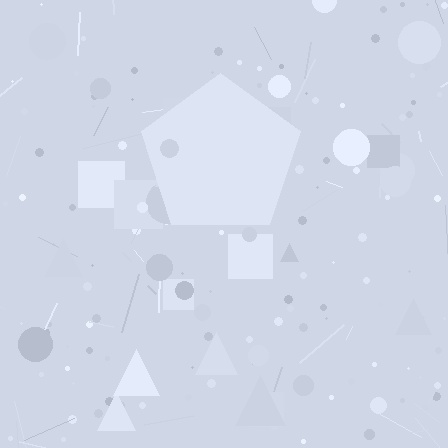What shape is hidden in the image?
A pentagon is hidden in the image.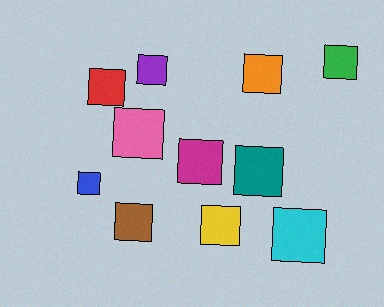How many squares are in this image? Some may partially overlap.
There are 11 squares.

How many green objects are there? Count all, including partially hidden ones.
There is 1 green object.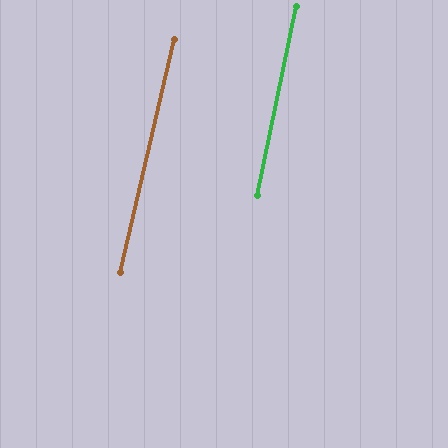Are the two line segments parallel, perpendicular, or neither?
Parallel — their directions differ by only 1.2°.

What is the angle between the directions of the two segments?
Approximately 1 degree.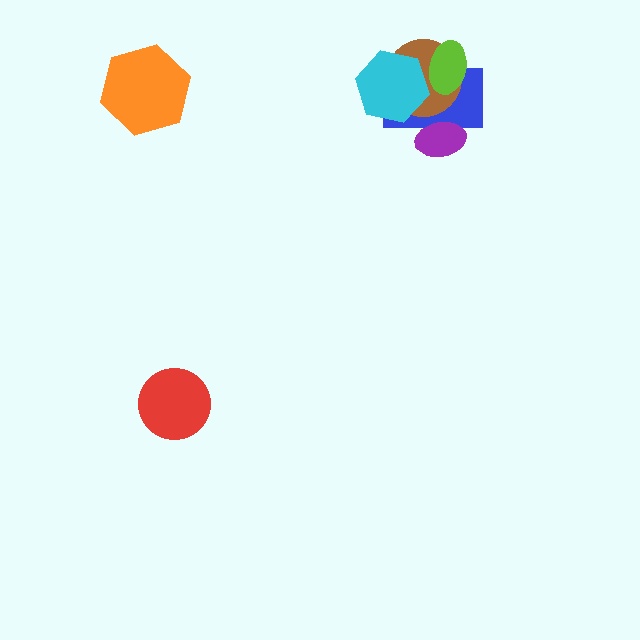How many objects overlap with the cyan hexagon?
3 objects overlap with the cyan hexagon.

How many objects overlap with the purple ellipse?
1 object overlaps with the purple ellipse.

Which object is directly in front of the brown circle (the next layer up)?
The cyan hexagon is directly in front of the brown circle.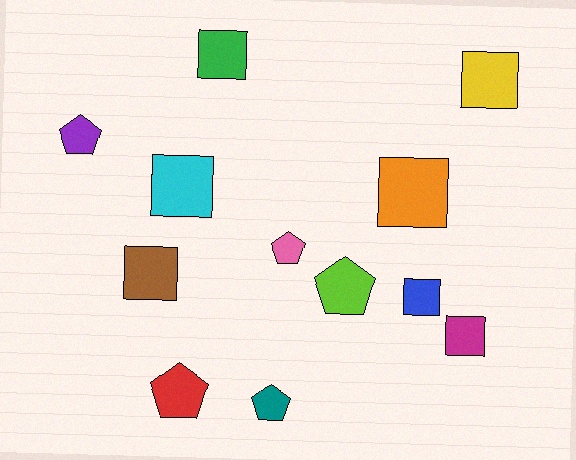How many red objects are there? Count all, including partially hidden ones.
There is 1 red object.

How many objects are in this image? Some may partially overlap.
There are 12 objects.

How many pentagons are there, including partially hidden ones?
There are 5 pentagons.